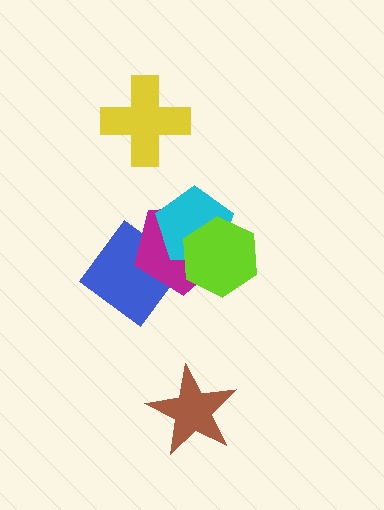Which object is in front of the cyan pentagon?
The lime hexagon is in front of the cyan pentagon.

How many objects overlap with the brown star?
0 objects overlap with the brown star.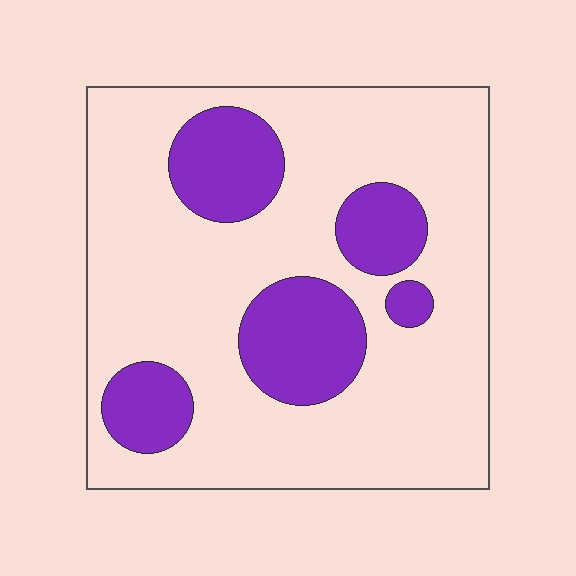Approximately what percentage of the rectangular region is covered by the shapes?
Approximately 25%.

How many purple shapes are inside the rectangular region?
5.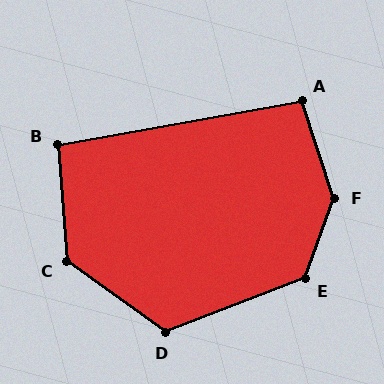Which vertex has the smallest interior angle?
B, at approximately 95 degrees.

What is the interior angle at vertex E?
Approximately 131 degrees (obtuse).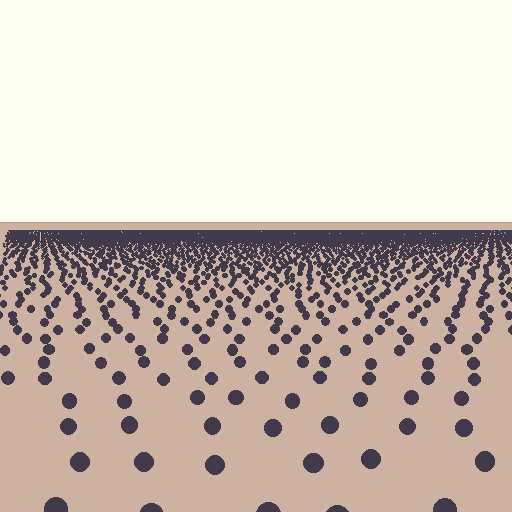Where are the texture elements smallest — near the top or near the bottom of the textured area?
Near the top.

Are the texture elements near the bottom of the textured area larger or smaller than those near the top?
Larger. Near the bottom, elements are closer to the viewer and appear at a bigger on-screen size.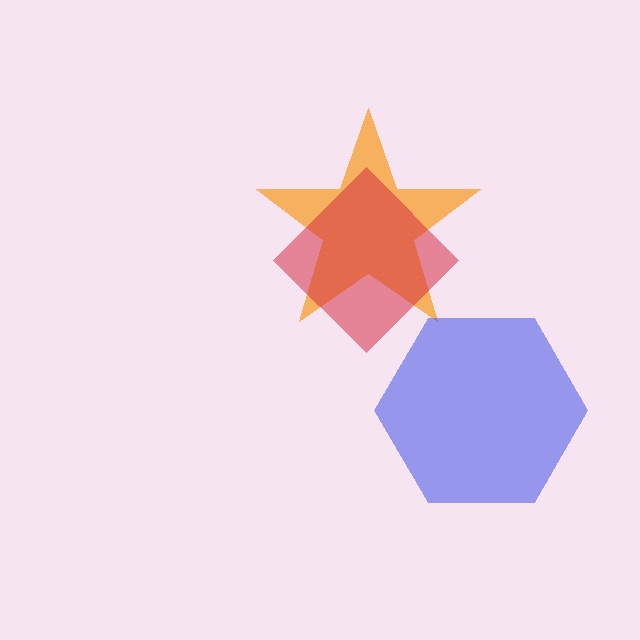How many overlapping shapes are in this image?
There are 3 overlapping shapes in the image.